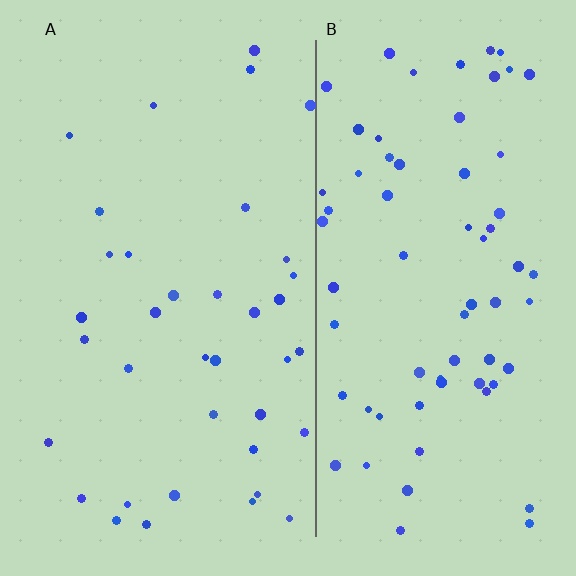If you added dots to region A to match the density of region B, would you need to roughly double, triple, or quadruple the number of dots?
Approximately double.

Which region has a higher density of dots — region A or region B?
B (the right).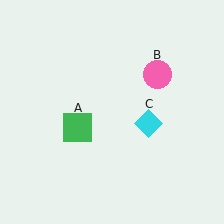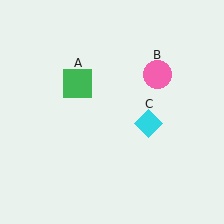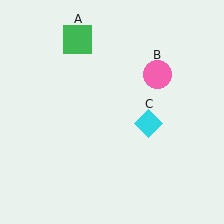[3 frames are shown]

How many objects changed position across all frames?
1 object changed position: green square (object A).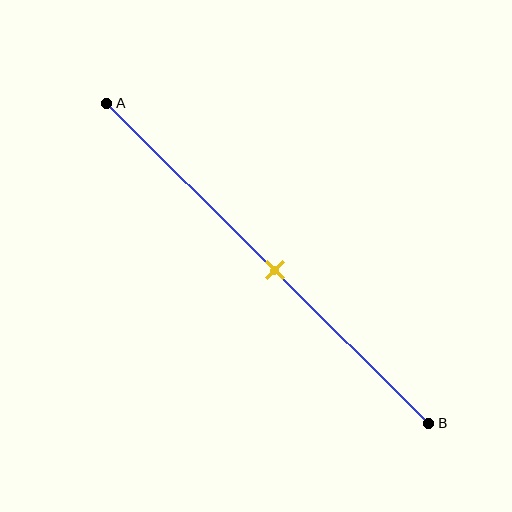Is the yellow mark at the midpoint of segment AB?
Yes, the mark is approximately at the midpoint.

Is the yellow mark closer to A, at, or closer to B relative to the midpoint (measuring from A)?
The yellow mark is approximately at the midpoint of segment AB.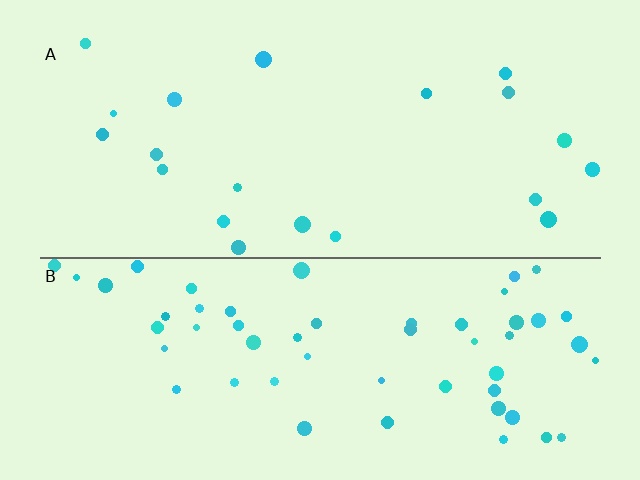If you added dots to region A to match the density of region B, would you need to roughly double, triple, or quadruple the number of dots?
Approximately triple.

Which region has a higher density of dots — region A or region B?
B (the bottom).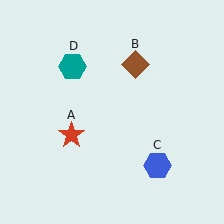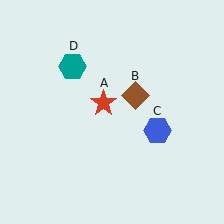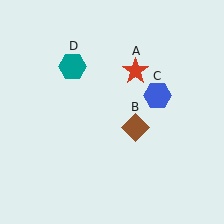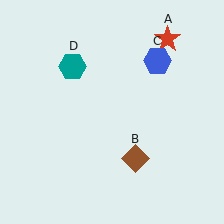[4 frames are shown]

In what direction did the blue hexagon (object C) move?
The blue hexagon (object C) moved up.